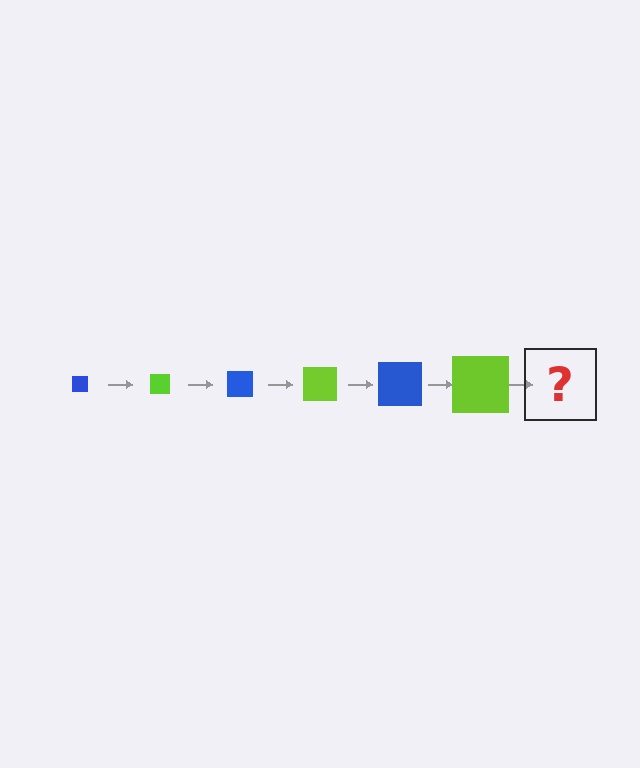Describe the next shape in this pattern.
It should be a blue square, larger than the previous one.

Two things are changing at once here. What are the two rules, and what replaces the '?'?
The two rules are that the square grows larger each step and the color cycles through blue and lime. The '?' should be a blue square, larger than the previous one.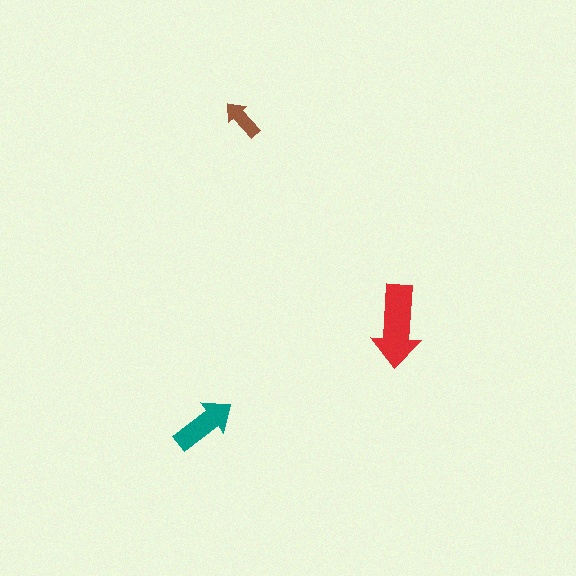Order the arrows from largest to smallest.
the red one, the teal one, the brown one.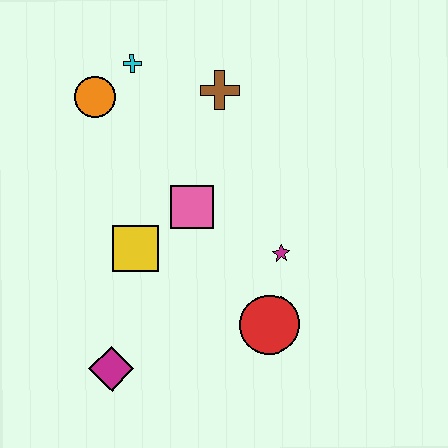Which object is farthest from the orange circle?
The red circle is farthest from the orange circle.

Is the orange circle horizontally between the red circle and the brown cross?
No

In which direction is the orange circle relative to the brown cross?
The orange circle is to the left of the brown cross.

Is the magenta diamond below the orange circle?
Yes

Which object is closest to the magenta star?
The red circle is closest to the magenta star.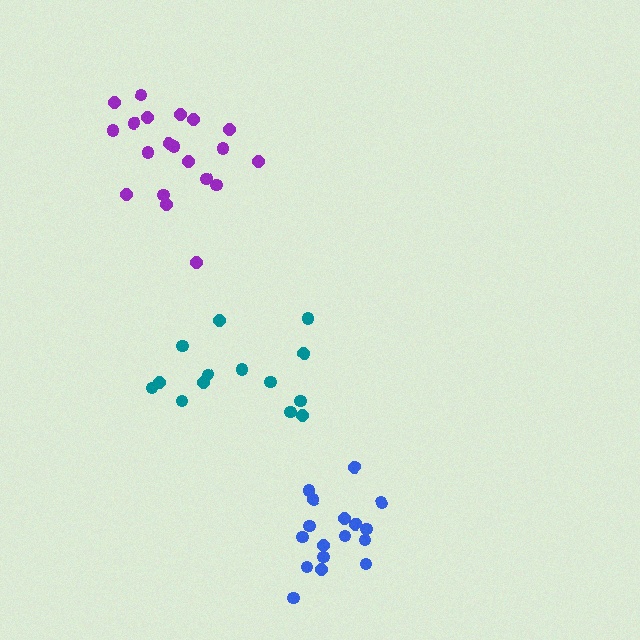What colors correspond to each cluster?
The clusters are colored: purple, teal, blue.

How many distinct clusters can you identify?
There are 3 distinct clusters.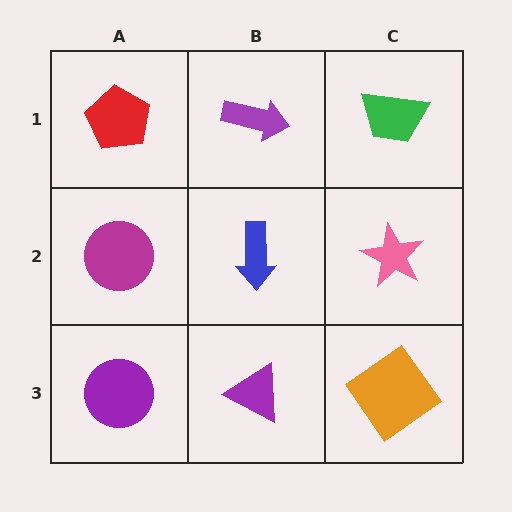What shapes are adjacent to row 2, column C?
A green trapezoid (row 1, column C), an orange diamond (row 3, column C), a blue arrow (row 2, column B).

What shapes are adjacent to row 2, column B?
A purple arrow (row 1, column B), a purple triangle (row 3, column B), a magenta circle (row 2, column A), a pink star (row 2, column C).